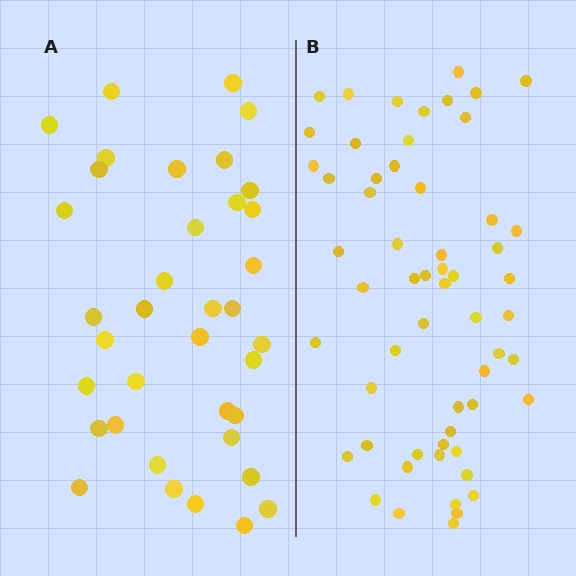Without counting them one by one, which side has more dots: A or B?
Region B (the right region) has more dots.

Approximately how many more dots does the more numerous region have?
Region B has approximately 20 more dots than region A.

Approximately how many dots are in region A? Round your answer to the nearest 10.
About 40 dots. (The exact count is 37, which rounds to 40.)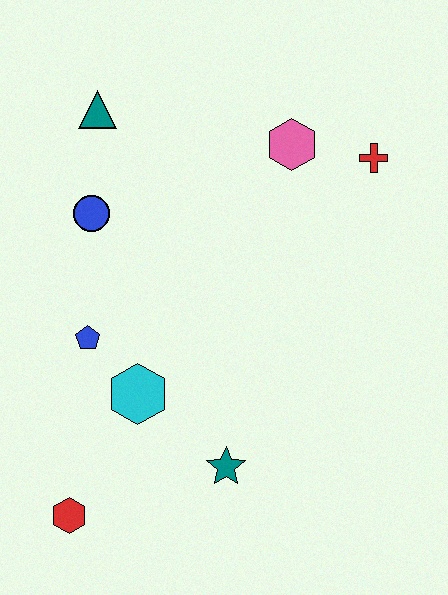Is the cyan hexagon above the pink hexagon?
No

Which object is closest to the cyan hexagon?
The blue pentagon is closest to the cyan hexagon.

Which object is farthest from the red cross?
The red hexagon is farthest from the red cross.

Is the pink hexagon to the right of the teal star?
Yes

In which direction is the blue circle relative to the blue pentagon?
The blue circle is above the blue pentagon.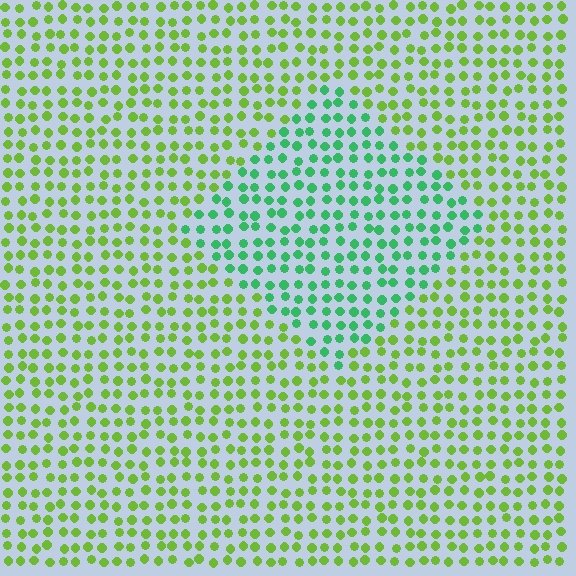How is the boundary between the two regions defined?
The boundary is defined purely by a slight shift in hue (about 47 degrees). Spacing, size, and orientation are identical on both sides.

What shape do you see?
I see a diamond.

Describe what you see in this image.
The image is filled with small lime elements in a uniform arrangement. A diamond-shaped region is visible where the elements are tinted to a slightly different hue, forming a subtle color boundary.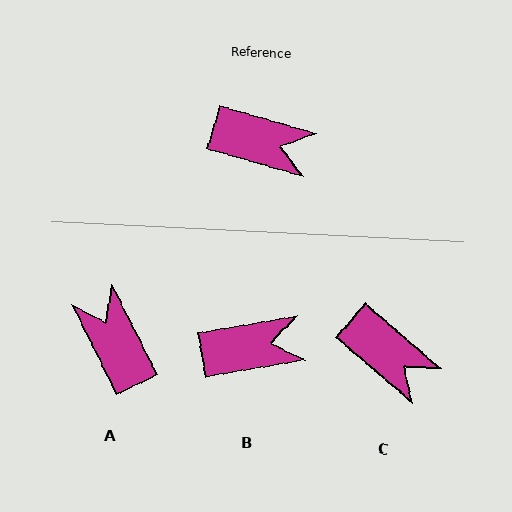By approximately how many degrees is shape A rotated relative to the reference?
Approximately 133 degrees counter-clockwise.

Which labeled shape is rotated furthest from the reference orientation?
A, about 133 degrees away.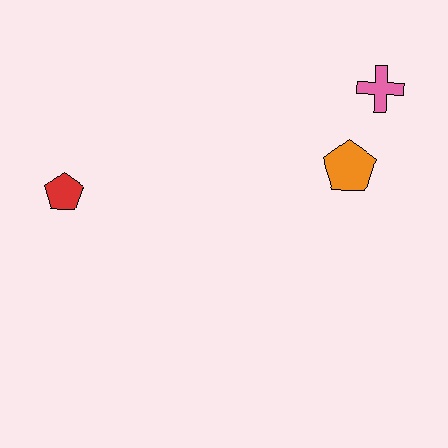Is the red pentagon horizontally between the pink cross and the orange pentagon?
No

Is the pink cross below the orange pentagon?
No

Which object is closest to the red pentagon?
The orange pentagon is closest to the red pentagon.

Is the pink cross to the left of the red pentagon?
No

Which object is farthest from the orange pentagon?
The red pentagon is farthest from the orange pentagon.